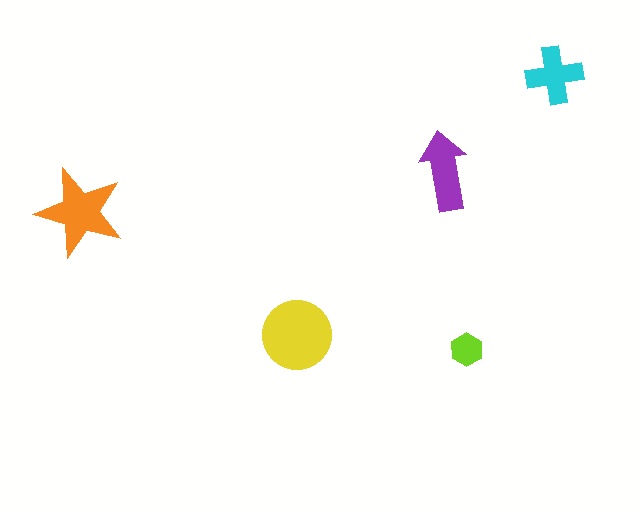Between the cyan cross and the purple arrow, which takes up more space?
The purple arrow.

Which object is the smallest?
The lime hexagon.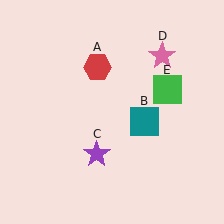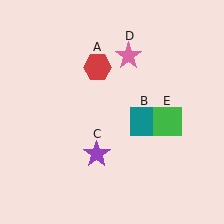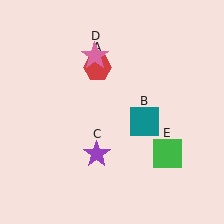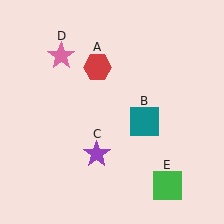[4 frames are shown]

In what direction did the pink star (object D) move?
The pink star (object D) moved left.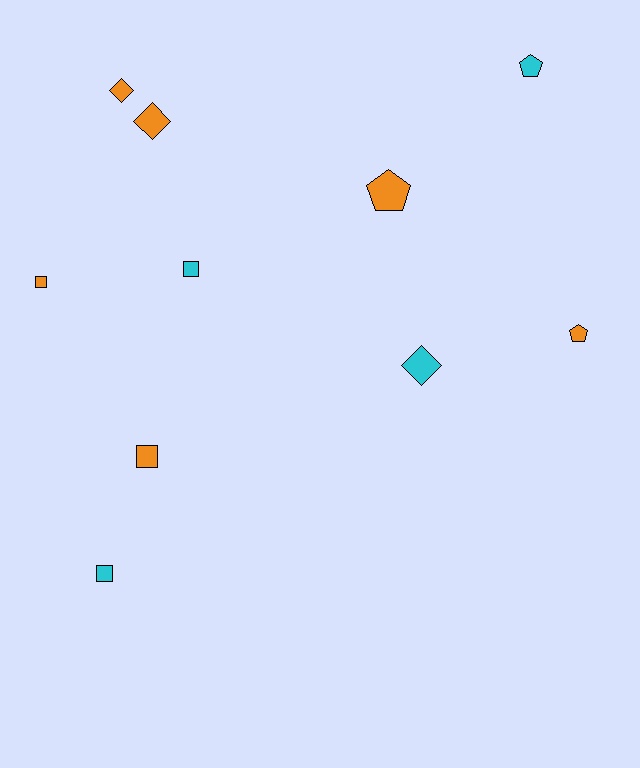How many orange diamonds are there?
There are 2 orange diamonds.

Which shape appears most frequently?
Square, with 4 objects.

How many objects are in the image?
There are 10 objects.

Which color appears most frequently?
Orange, with 6 objects.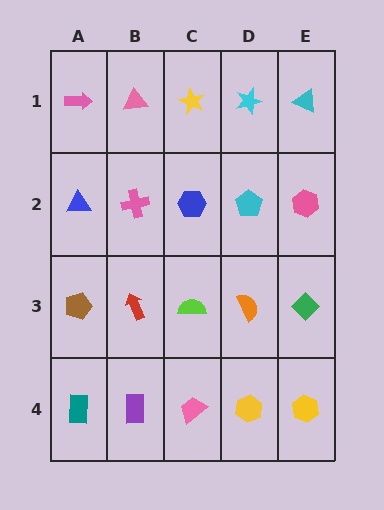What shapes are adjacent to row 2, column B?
A pink triangle (row 1, column B), a red arrow (row 3, column B), a blue triangle (row 2, column A), a blue hexagon (row 2, column C).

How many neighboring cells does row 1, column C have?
3.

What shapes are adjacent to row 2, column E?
A cyan triangle (row 1, column E), a green diamond (row 3, column E), a cyan pentagon (row 2, column D).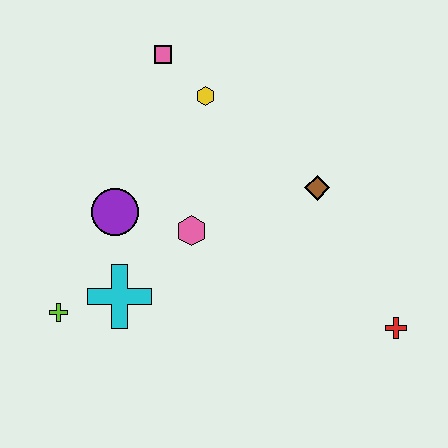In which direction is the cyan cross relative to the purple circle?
The cyan cross is below the purple circle.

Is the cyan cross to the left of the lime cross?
No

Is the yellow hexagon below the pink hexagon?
No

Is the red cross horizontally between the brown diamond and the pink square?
No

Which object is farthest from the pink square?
The red cross is farthest from the pink square.